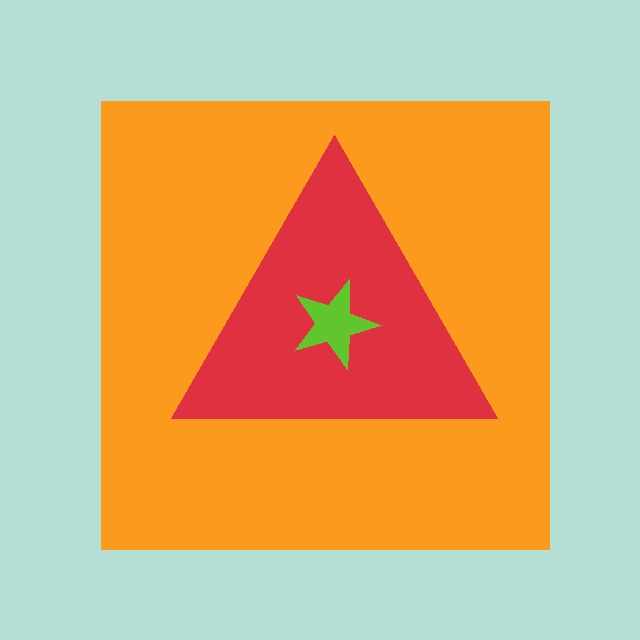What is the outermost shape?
The orange square.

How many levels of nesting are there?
3.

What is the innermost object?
The lime star.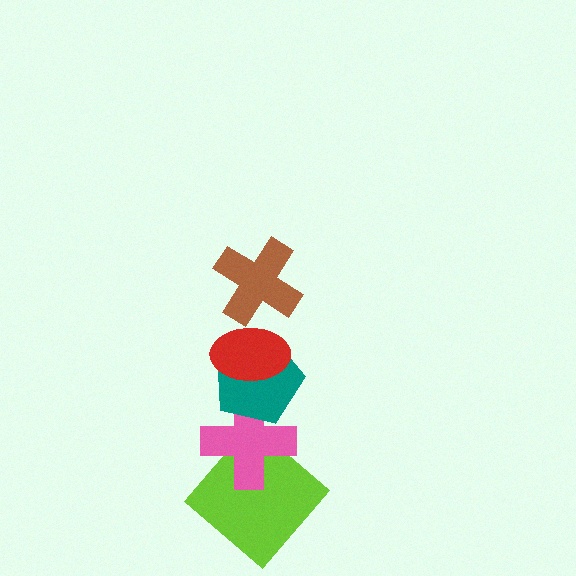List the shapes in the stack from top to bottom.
From top to bottom: the brown cross, the red ellipse, the teal pentagon, the pink cross, the lime diamond.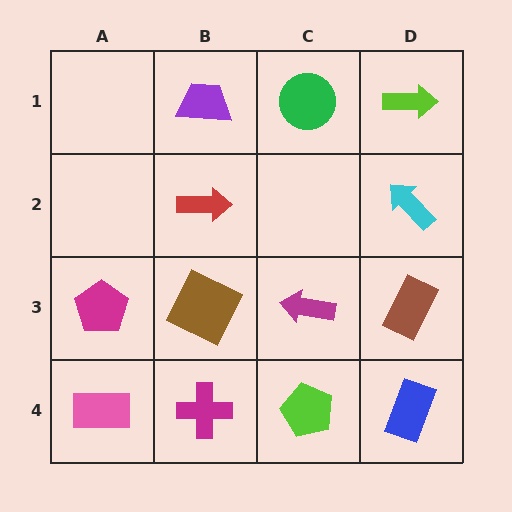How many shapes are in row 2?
2 shapes.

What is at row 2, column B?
A red arrow.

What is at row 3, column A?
A magenta pentagon.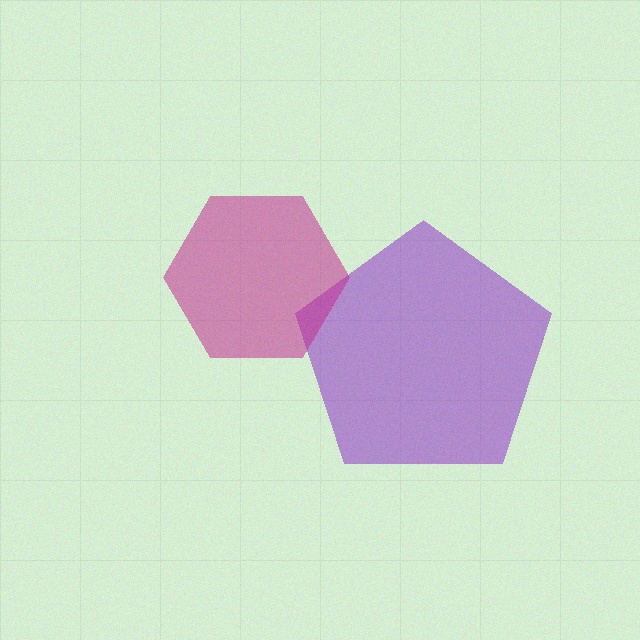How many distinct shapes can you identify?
There are 2 distinct shapes: a purple pentagon, a magenta hexagon.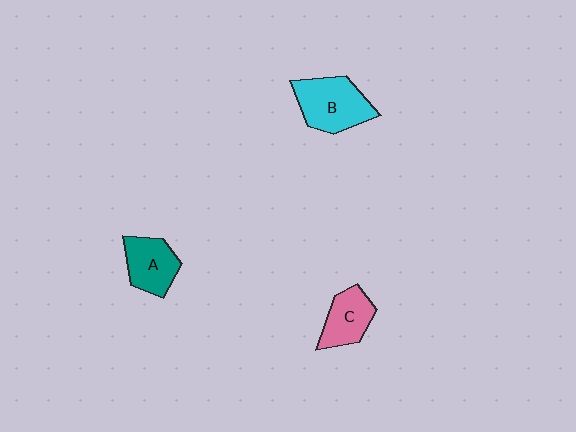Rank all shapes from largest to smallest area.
From largest to smallest: B (cyan), A (teal), C (pink).